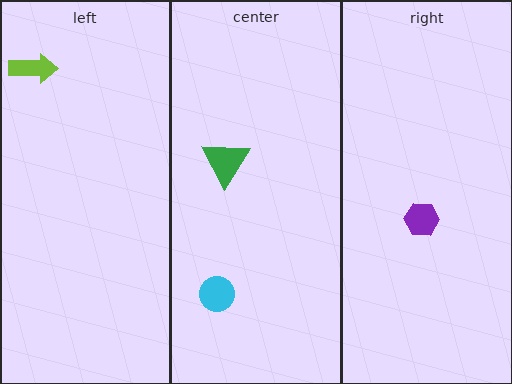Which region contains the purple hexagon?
The right region.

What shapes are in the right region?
The purple hexagon.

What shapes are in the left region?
The lime arrow.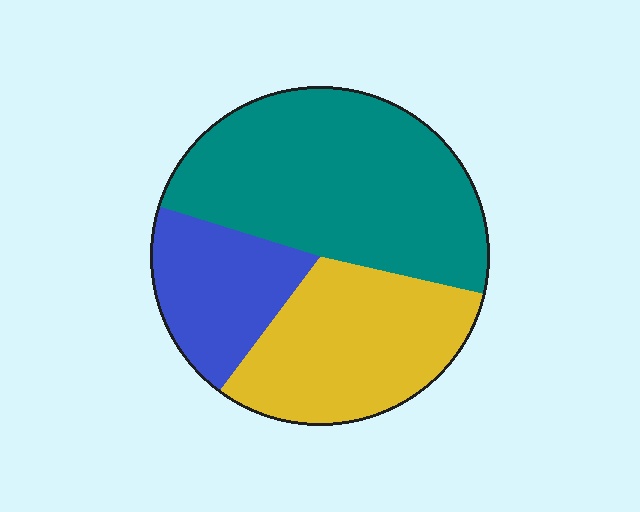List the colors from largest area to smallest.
From largest to smallest: teal, yellow, blue.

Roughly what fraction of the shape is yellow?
Yellow takes up between a quarter and a half of the shape.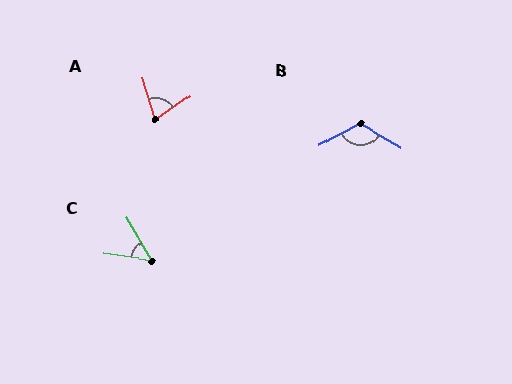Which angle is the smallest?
C, at approximately 51 degrees.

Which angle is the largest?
B, at approximately 122 degrees.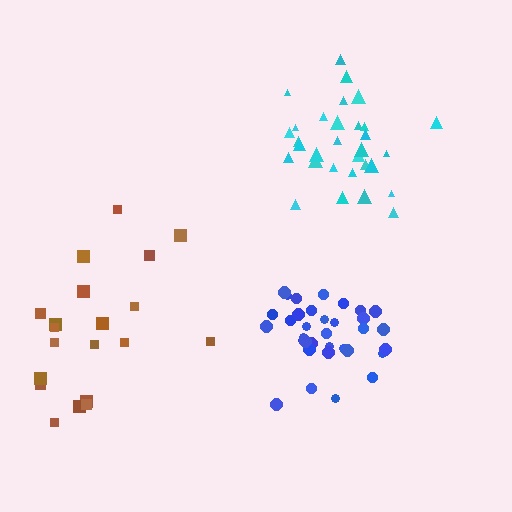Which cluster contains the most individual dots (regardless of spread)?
Blue (34).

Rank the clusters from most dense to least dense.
blue, cyan, brown.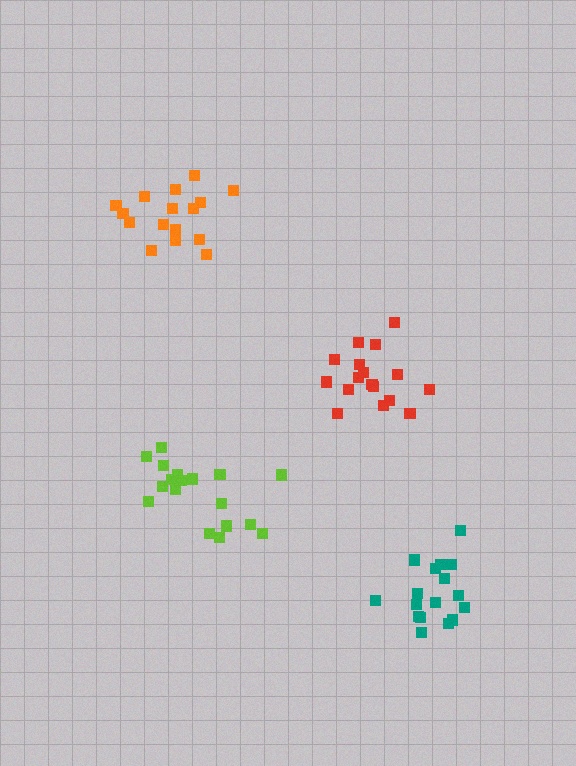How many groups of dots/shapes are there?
There are 4 groups.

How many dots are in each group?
Group 1: 18 dots, Group 2: 16 dots, Group 3: 17 dots, Group 4: 17 dots (68 total).